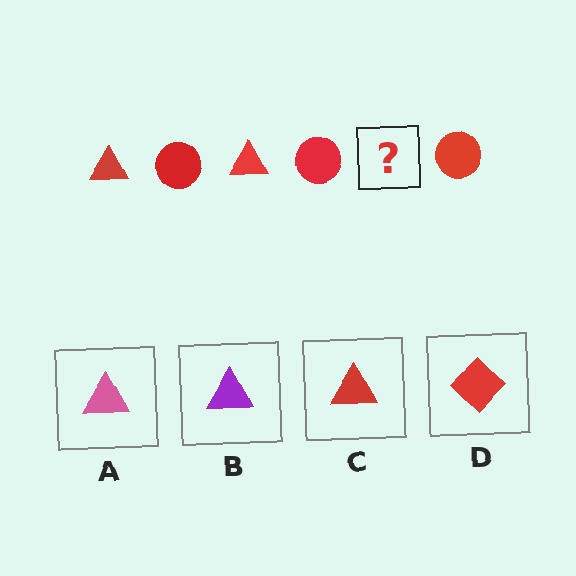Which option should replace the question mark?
Option C.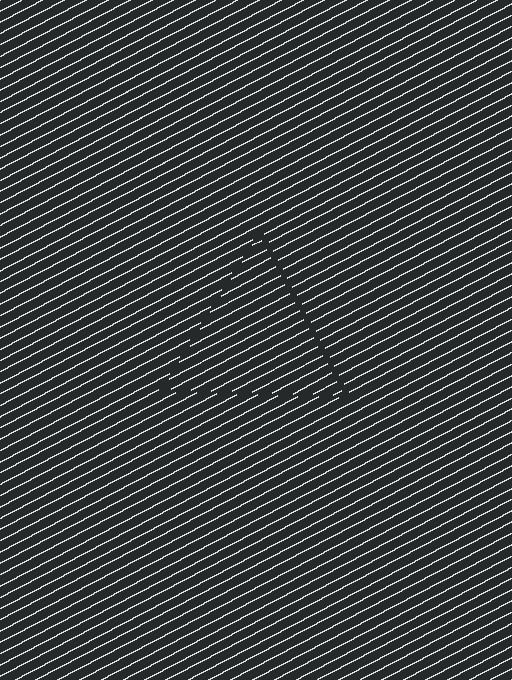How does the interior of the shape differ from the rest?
The interior of the shape contains the same grating, shifted by half a period — the contour is defined by the phase discontinuity where line-ends from the inner and outer gratings abut.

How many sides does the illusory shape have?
3 sides — the line-ends trace a triangle.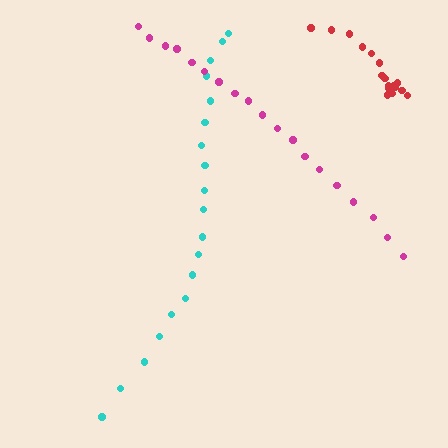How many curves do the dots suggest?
There are 3 distinct paths.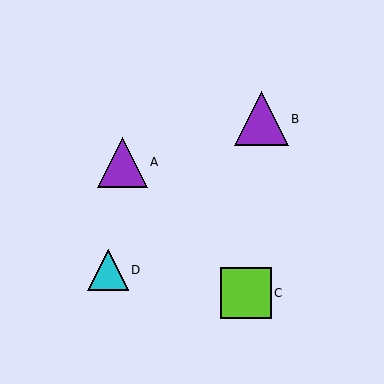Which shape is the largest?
The purple triangle (labeled B) is the largest.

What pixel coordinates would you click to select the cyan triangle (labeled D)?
Click at (108, 270) to select the cyan triangle D.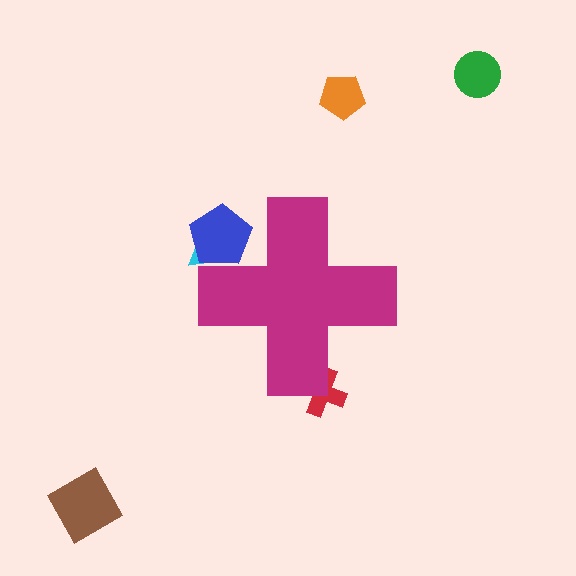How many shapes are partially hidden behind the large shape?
3 shapes are partially hidden.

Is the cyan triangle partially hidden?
Yes, the cyan triangle is partially hidden behind the magenta cross.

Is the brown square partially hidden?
No, the brown square is fully visible.